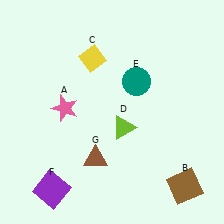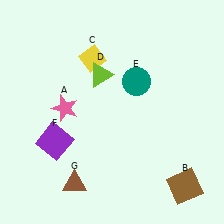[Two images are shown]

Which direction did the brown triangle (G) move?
The brown triangle (G) moved down.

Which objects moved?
The objects that moved are: the lime triangle (D), the purple square (F), the brown triangle (G).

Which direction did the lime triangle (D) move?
The lime triangle (D) moved up.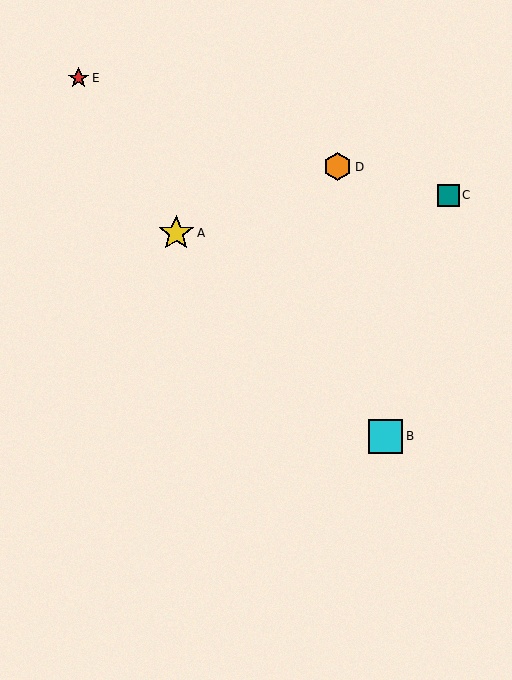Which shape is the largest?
The yellow star (labeled A) is the largest.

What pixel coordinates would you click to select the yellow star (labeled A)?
Click at (176, 233) to select the yellow star A.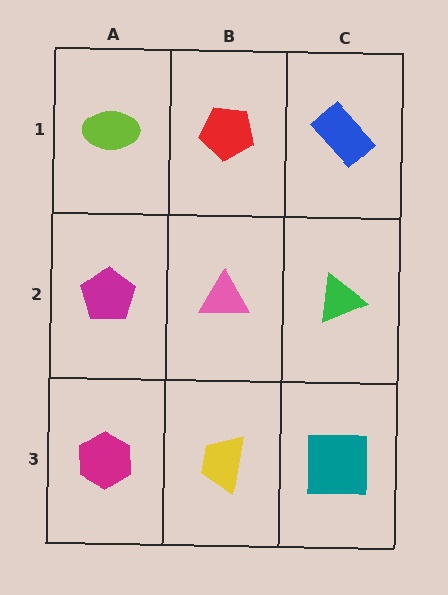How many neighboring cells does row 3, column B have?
3.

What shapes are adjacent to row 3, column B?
A pink triangle (row 2, column B), a magenta hexagon (row 3, column A), a teal square (row 3, column C).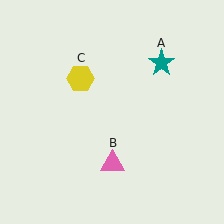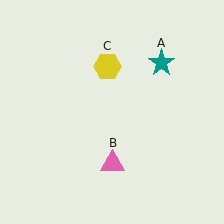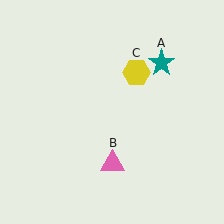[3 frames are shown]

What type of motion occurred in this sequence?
The yellow hexagon (object C) rotated clockwise around the center of the scene.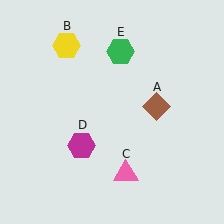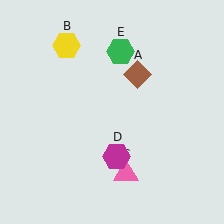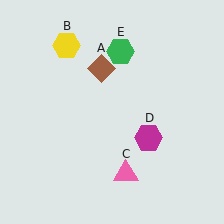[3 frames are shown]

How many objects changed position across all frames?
2 objects changed position: brown diamond (object A), magenta hexagon (object D).